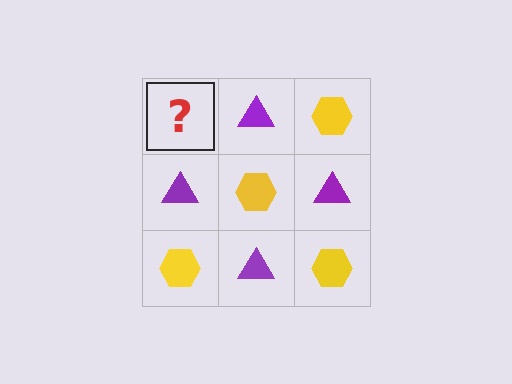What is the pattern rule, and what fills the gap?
The rule is that it alternates yellow hexagon and purple triangle in a checkerboard pattern. The gap should be filled with a yellow hexagon.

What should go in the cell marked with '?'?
The missing cell should contain a yellow hexagon.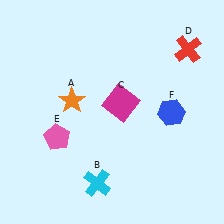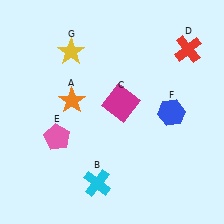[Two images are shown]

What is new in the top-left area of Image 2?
A yellow star (G) was added in the top-left area of Image 2.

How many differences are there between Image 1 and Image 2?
There is 1 difference between the two images.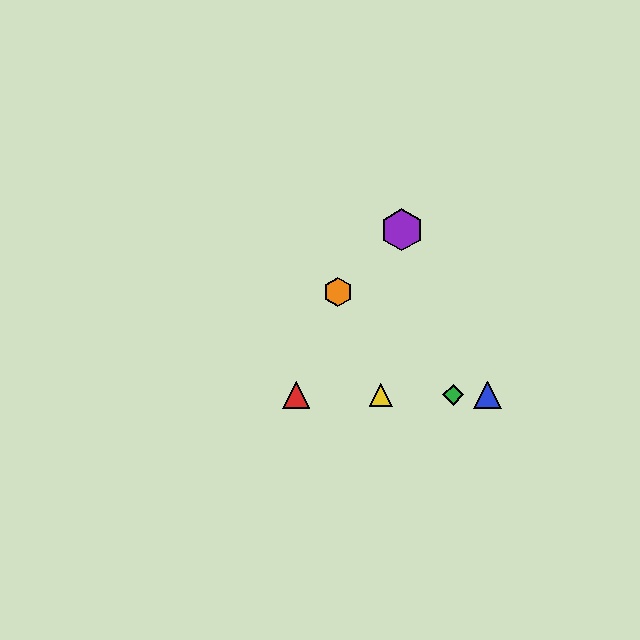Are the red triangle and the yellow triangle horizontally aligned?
Yes, both are at y≈395.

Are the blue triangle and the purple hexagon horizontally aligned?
No, the blue triangle is at y≈395 and the purple hexagon is at y≈230.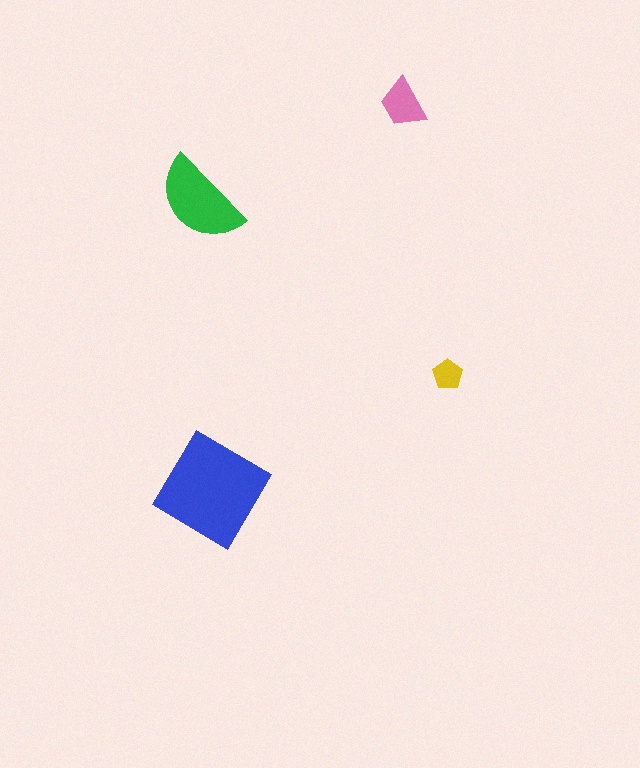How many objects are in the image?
There are 4 objects in the image.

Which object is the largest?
The blue diamond.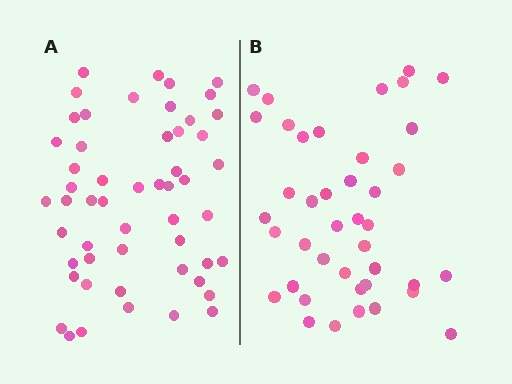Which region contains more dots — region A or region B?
Region A (the left region) has more dots.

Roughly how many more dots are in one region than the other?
Region A has roughly 12 or so more dots than region B.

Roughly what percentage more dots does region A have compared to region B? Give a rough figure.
About 30% more.